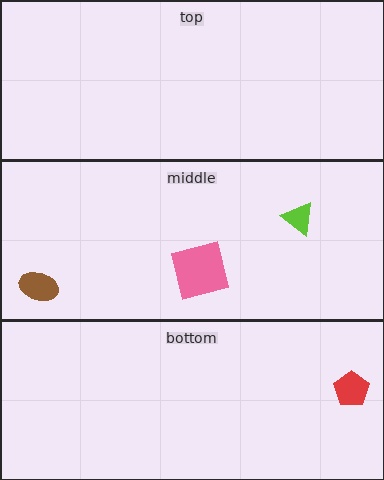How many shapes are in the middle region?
3.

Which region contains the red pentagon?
The bottom region.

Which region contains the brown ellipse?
The middle region.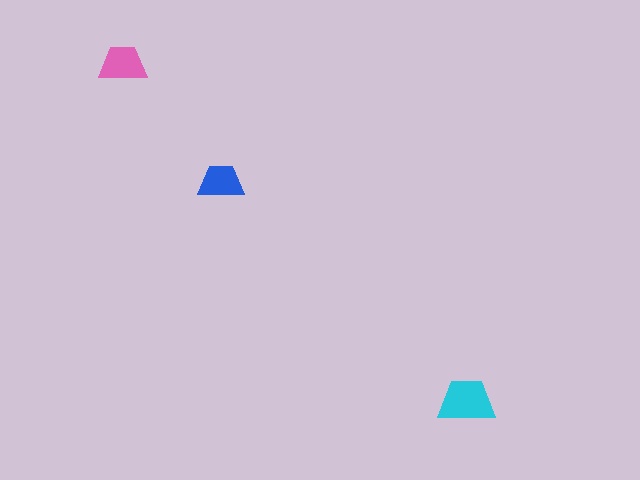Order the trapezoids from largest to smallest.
the cyan one, the pink one, the blue one.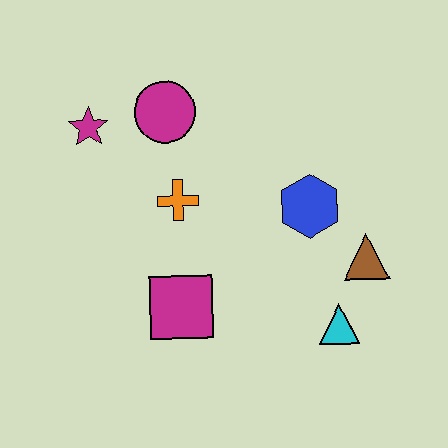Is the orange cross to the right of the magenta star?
Yes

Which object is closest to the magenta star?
The magenta circle is closest to the magenta star.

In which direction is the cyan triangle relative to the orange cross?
The cyan triangle is to the right of the orange cross.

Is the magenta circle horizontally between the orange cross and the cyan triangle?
No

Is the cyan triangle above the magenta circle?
No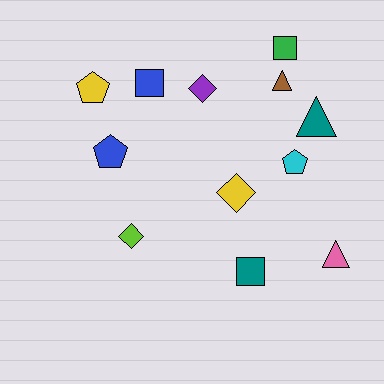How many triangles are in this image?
There are 3 triangles.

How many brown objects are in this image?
There is 1 brown object.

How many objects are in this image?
There are 12 objects.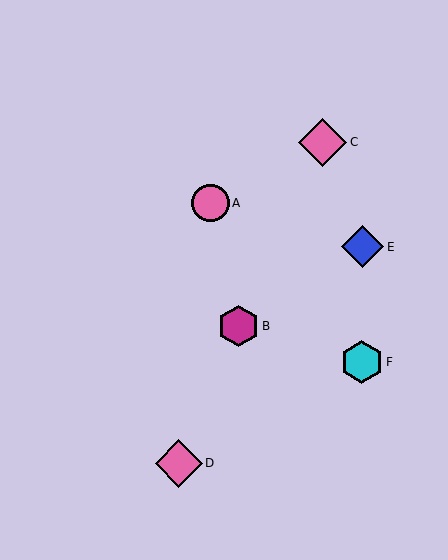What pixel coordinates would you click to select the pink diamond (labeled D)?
Click at (179, 463) to select the pink diamond D.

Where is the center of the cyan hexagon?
The center of the cyan hexagon is at (362, 362).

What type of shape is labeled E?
Shape E is a blue diamond.